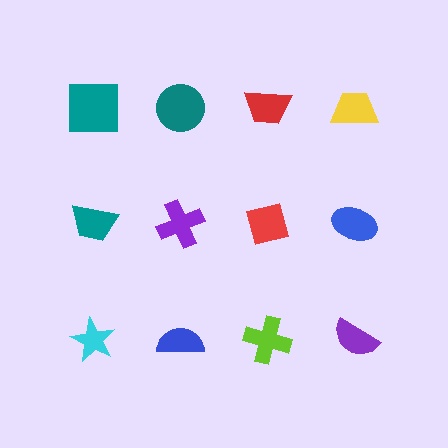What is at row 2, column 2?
A purple cross.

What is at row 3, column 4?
A purple semicircle.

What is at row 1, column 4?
A yellow trapezoid.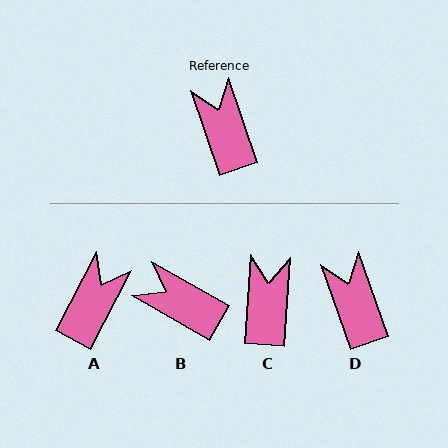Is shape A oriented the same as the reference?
No, it is off by about 47 degrees.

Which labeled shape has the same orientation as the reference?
D.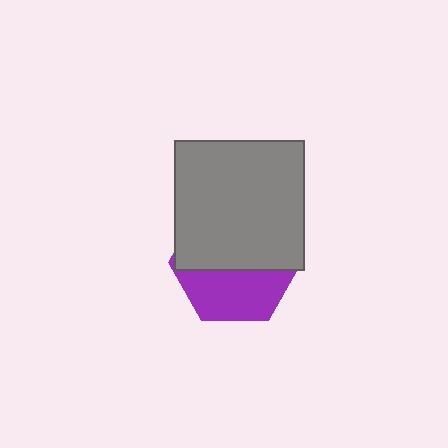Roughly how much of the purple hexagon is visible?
A small part of it is visible (roughly 41%).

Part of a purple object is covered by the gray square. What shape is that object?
It is a hexagon.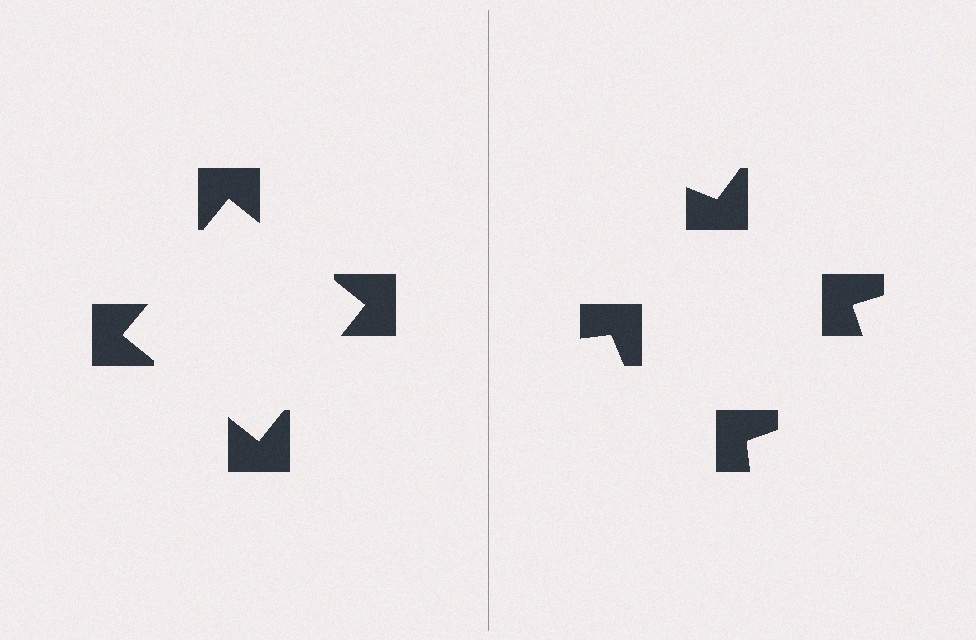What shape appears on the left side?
An illusory square.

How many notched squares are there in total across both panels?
8 — 4 on each side.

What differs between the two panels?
The notched squares are positioned identically on both sides; only the wedge orientations differ. On the left they align to a square; on the right they are misaligned.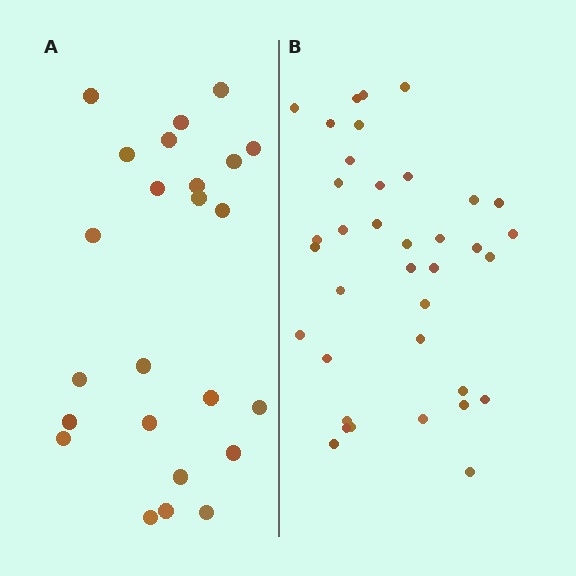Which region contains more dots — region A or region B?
Region B (the right region) has more dots.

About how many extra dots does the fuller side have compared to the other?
Region B has approximately 15 more dots than region A.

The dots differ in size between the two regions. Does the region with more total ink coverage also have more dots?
No. Region A has more total ink coverage because its dots are larger, but region B actually contains more individual dots. Total area can be misleading — the number of items is what matters here.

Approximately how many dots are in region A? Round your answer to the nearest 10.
About 20 dots. (The exact count is 24, which rounds to 20.)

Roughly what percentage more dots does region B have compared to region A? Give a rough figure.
About 55% more.